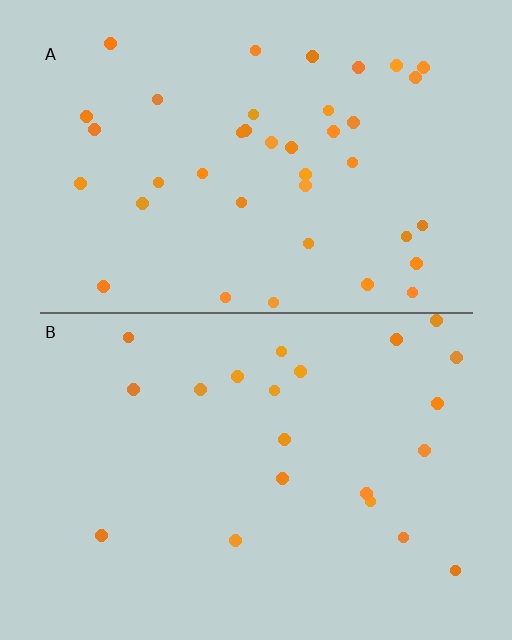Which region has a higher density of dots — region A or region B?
A (the top).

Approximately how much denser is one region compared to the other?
Approximately 1.8× — region A over region B.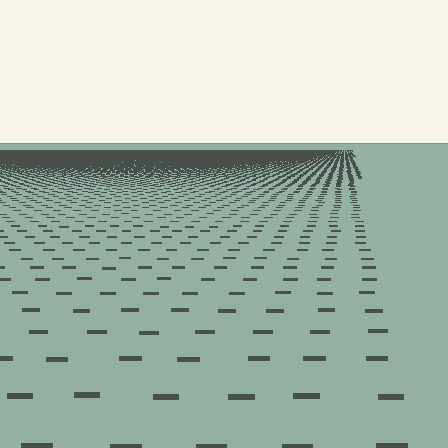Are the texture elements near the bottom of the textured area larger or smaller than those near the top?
Larger. Near the bottom, elements are closer to the viewer and appear at a bigger on-screen size.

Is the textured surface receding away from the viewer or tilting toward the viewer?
The surface is receding away from the viewer. Texture elements get smaller and denser toward the top.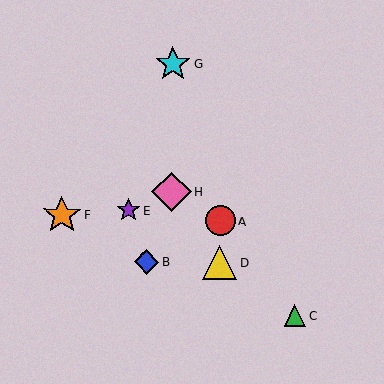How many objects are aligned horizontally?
2 objects (B, D) are aligned horizontally.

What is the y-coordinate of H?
Object H is at y≈192.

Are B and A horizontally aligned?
No, B is at y≈262 and A is at y≈221.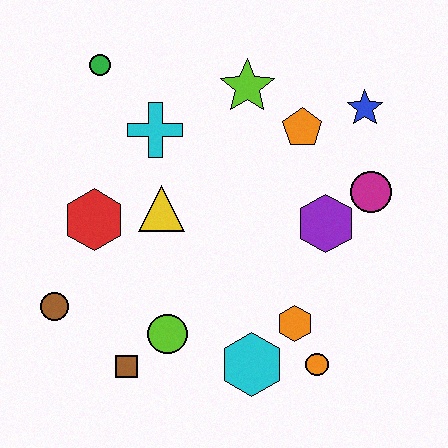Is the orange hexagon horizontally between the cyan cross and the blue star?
Yes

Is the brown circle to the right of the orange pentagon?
No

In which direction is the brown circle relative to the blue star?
The brown circle is to the left of the blue star.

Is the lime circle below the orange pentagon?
Yes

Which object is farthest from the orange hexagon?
The green circle is farthest from the orange hexagon.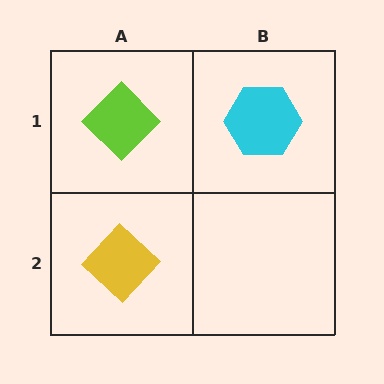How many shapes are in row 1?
2 shapes.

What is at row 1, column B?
A cyan hexagon.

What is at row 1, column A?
A lime diamond.